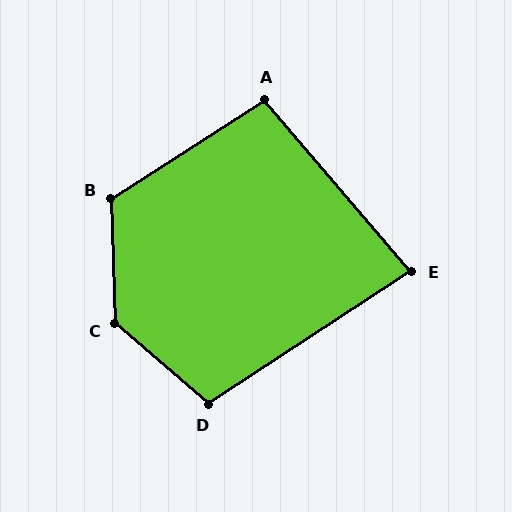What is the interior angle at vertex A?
Approximately 98 degrees (obtuse).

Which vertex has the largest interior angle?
C, at approximately 133 degrees.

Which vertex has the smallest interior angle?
E, at approximately 83 degrees.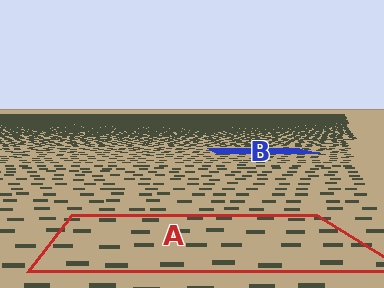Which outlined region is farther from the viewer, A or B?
Region B is farther from the viewer — the texture elements inside it appear smaller and more densely packed.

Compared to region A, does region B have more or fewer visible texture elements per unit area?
Region B has more texture elements per unit area — they are packed more densely because it is farther away.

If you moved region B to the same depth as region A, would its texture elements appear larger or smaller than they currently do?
They would appear larger. At a closer depth, the same texture elements are projected at a bigger on-screen size.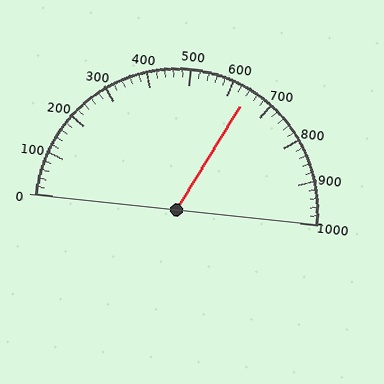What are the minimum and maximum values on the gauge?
The gauge ranges from 0 to 1000.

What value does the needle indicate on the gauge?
The needle indicates approximately 640.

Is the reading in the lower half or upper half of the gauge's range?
The reading is in the upper half of the range (0 to 1000).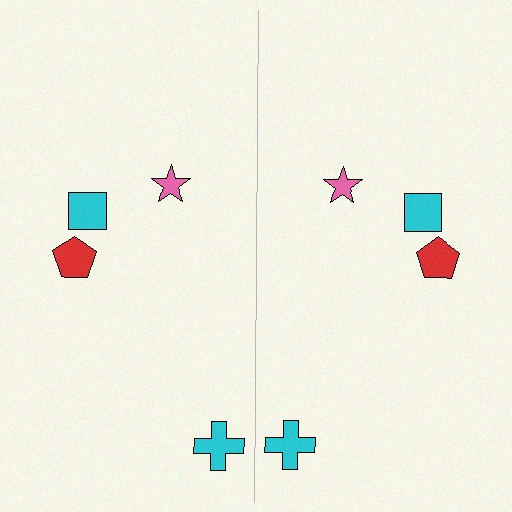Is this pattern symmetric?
Yes, this pattern has bilateral (reflection) symmetry.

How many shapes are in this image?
There are 8 shapes in this image.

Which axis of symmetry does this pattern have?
The pattern has a vertical axis of symmetry running through the center of the image.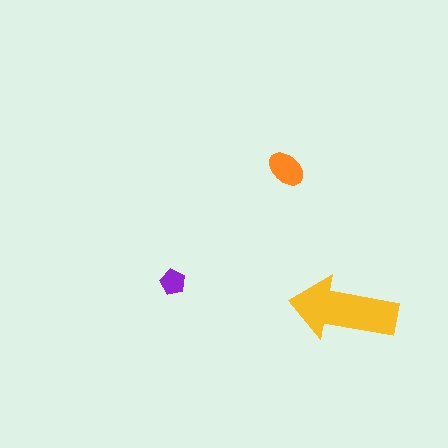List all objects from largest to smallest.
The yellow arrow, the orange ellipse, the purple pentagon.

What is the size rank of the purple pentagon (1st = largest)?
3rd.